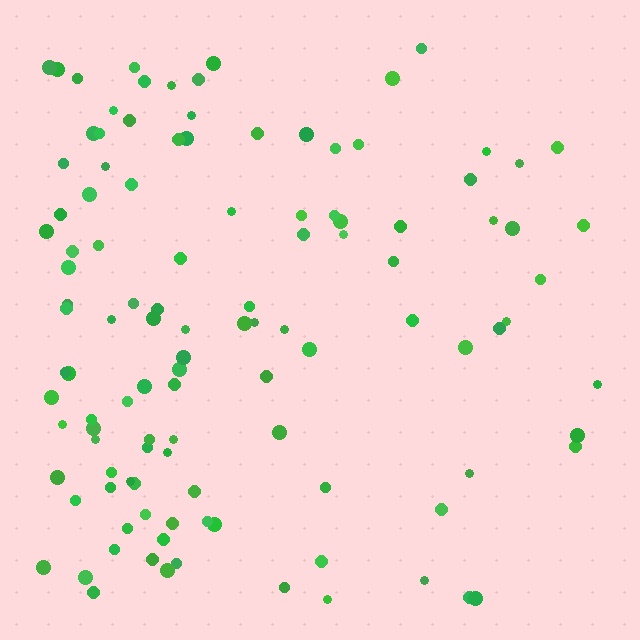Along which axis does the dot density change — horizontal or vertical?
Horizontal.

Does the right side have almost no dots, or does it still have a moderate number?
Still a moderate number, just noticeably fewer than the left.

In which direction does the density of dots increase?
From right to left, with the left side densest.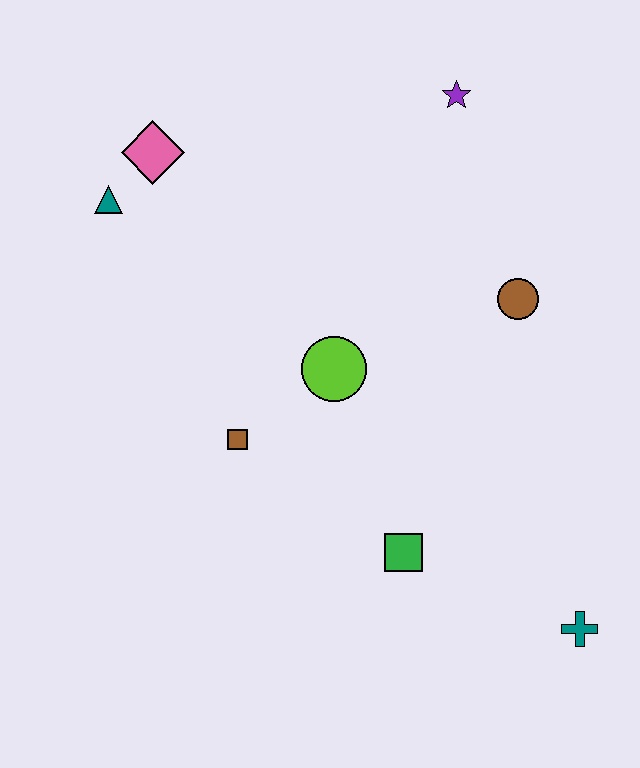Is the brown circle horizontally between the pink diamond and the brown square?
No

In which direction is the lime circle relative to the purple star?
The lime circle is below the purple star.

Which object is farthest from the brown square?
The purple star is farthest from the brown square.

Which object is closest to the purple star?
The brown circle is closest to the purple star.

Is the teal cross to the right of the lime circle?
Yes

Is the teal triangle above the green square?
Yes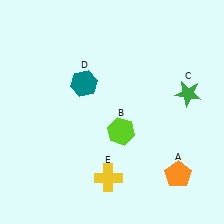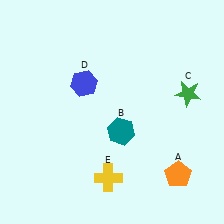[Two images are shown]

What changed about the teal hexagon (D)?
In Image 1, D is teal. In Image 2, it changed to blue.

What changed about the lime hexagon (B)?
In Image 1, B is lime. In Image 2, it changed to teal.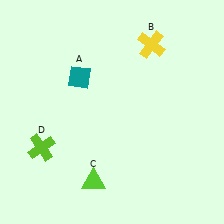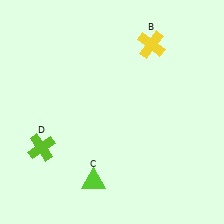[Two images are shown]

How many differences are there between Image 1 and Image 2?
There is 1 difference between the two images.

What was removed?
The teal diamond (A) was removed in Image 2.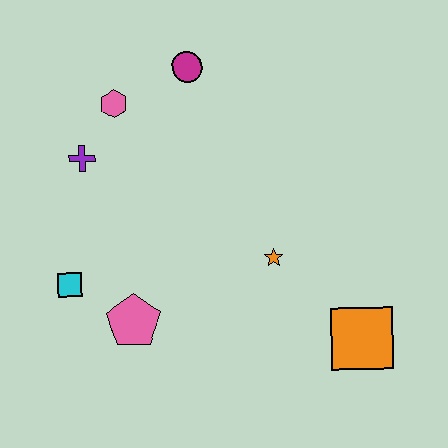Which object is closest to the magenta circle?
The pink hexagon is closest to the magenta circle.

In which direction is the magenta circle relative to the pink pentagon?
The magenta circle is above the pink pentagon.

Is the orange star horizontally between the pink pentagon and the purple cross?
No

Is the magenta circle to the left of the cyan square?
No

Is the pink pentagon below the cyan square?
Yes